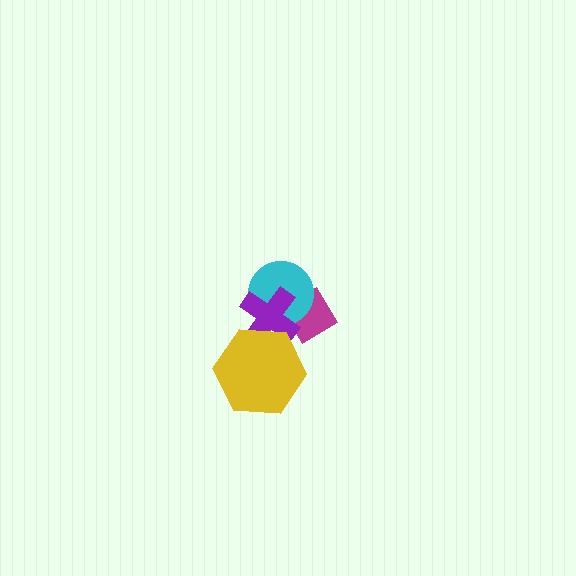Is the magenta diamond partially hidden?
Yes, it is partially covered by another shape.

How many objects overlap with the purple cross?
3 objects overlap with the purple cross.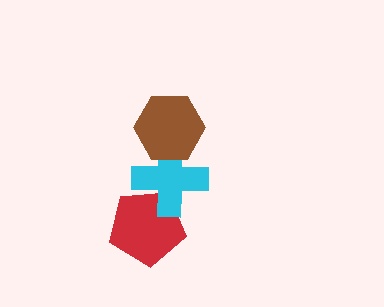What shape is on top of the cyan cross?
The brown hexagon is on top of the cyan cross.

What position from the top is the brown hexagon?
The brown hexagon is 1st from the top.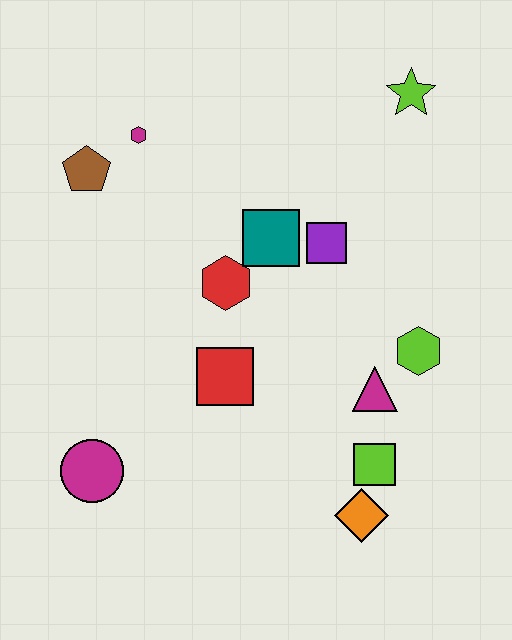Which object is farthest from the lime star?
The magenta circle is farthest from the lime star.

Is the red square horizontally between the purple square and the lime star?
No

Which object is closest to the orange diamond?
The lime square is closest to the orange diamond.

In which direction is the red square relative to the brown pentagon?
The red square is below the brown pentagon.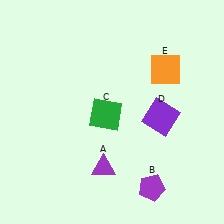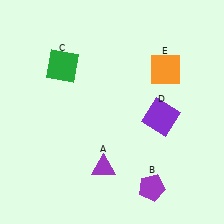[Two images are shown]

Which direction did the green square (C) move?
The green square (C) moved up.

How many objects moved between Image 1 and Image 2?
1 object moved between the two images.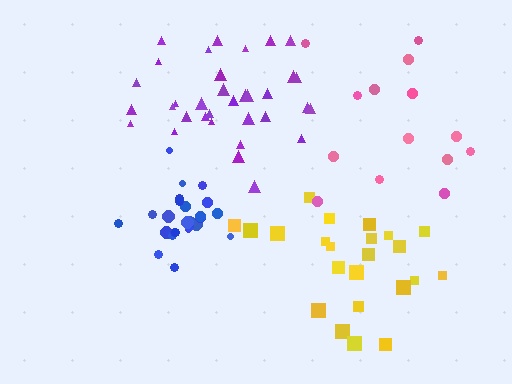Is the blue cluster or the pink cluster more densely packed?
Blue.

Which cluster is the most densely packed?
Blue.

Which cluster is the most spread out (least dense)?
Pink.